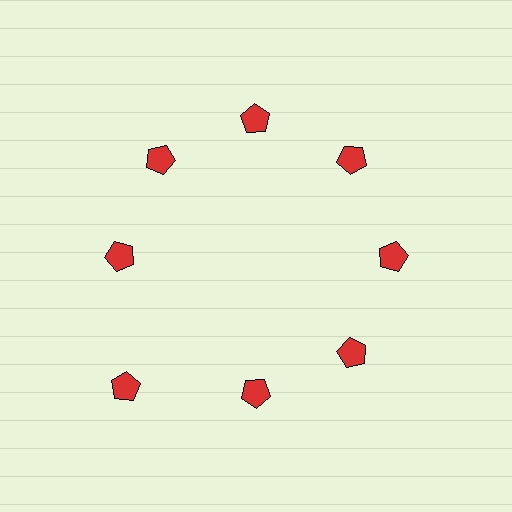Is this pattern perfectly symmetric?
No. The 8 red pentagons are arranged in a ring, but one element near the 8 o'clock position is pushed outward from the center, breaking the 8-fold rotational symmetry.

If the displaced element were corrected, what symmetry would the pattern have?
It would have 8-fold rotational symmetry — the pattern would map onto itself every 45 degrees.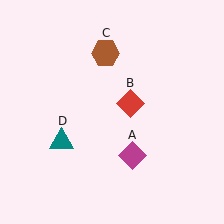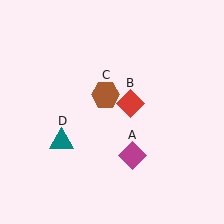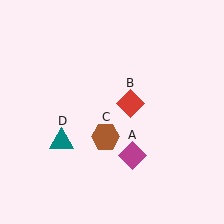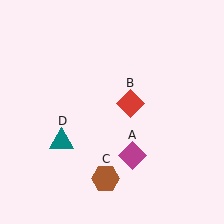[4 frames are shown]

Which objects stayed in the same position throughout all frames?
Magenta diamond (object A) and red diamond (object B) and teal triangle (object D) remained stationary.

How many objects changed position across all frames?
1 object changed position: brown hexagon (object C).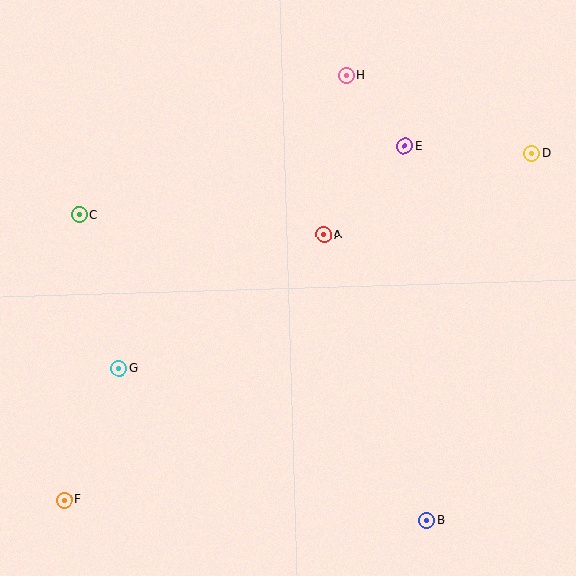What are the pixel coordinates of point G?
Point G is at (119, 368).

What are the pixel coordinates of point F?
Point F is at (65, 500).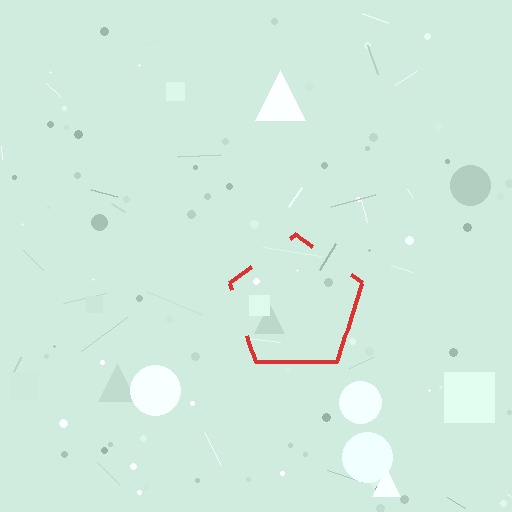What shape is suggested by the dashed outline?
The dashed outline suggests a pentagon.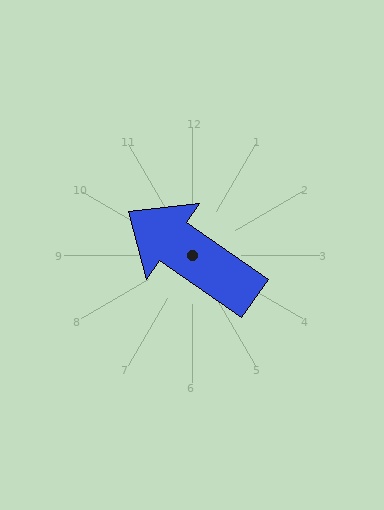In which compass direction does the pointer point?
Northwest.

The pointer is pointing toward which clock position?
Roughly 10 o'clock.